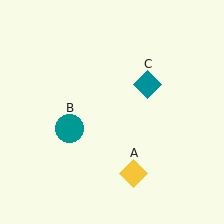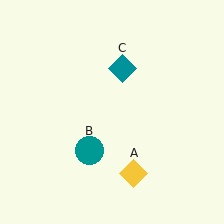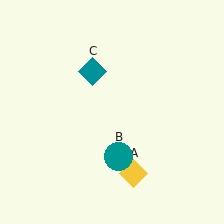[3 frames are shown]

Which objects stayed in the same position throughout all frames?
Yellow diamond (object A) remained stationary.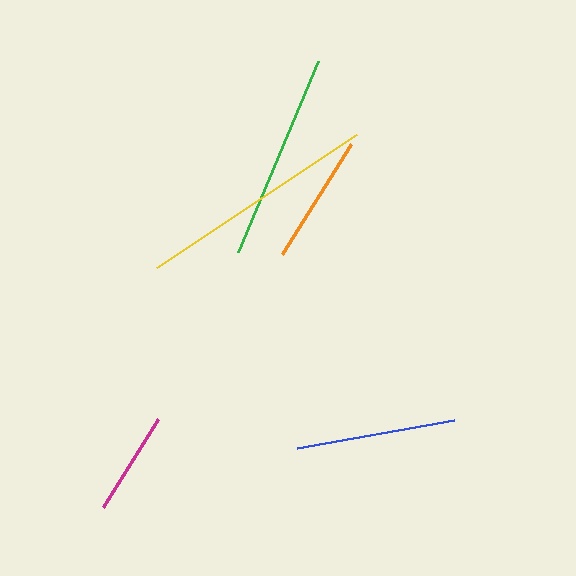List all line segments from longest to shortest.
From longest to shortest: yellow, green, blue, orange, magenta.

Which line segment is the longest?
The yellow line is the longest at approximately 241 pixels.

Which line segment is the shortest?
The magenta line is the shortest at approximately 104 pixels.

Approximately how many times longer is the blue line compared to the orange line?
The blue line is approximately 1.2 times the length of the orange line.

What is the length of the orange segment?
The orange segment is approximately 129 pixels long.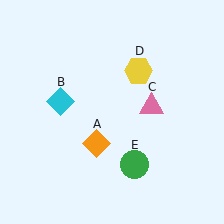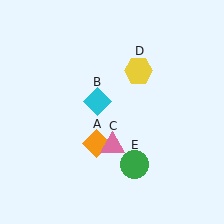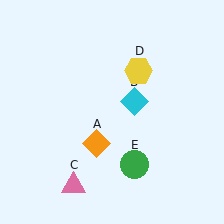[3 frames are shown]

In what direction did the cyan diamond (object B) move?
The cyan diamond (object B) moved right.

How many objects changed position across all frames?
2 objects changed position: cyan diamond (object B), pink triangle (object C).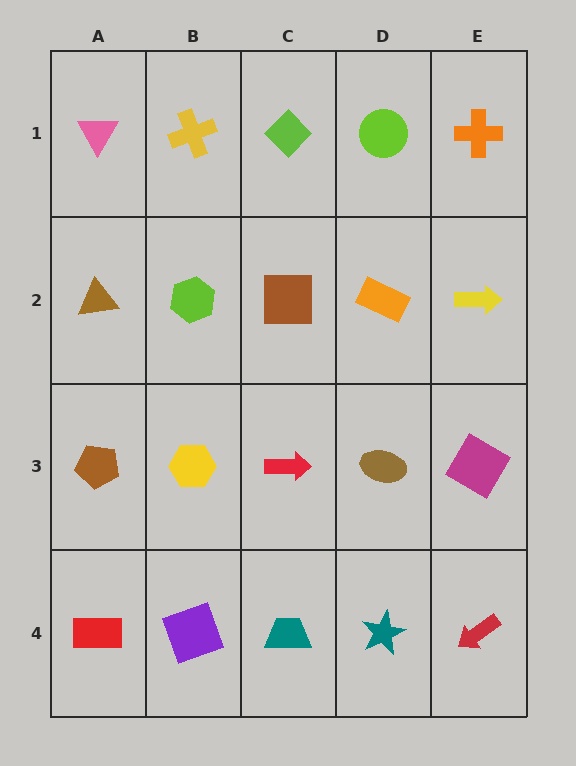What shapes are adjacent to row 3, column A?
A brown triangle (row 2, column A), a red rectangle (row 4, column A), a yellow hexagon (row 3, column B).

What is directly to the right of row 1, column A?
A yellow cross.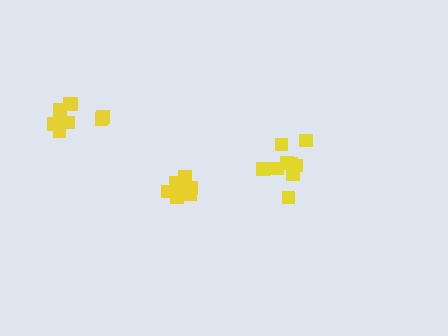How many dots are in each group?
Group 1: 10 dots, Group 2: 7 dots, Group 3: 8 dots (25 total).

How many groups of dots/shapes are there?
There are 3 groups.